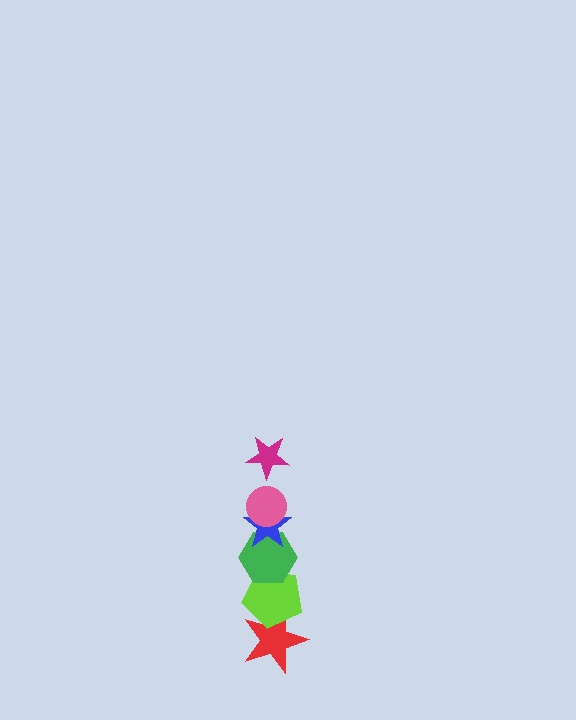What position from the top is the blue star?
The blue star is 3rd from the top.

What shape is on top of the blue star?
The pink circle is on top of the blue star.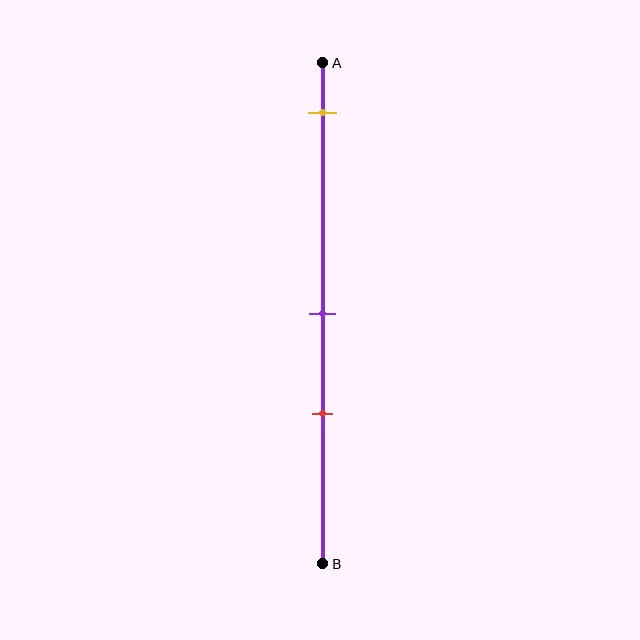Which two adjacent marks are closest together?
The purple and red marks are the closest adjacent pair.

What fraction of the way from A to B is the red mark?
The red mark is approximately 70% (0.7) of the way from A to B.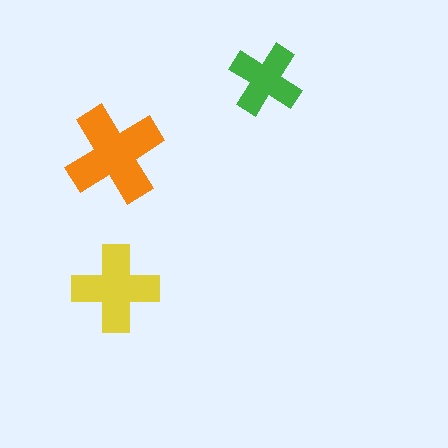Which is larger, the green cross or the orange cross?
The orange one.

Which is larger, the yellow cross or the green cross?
The yellow one.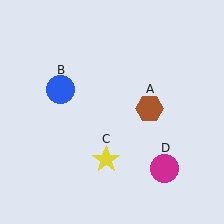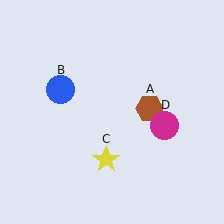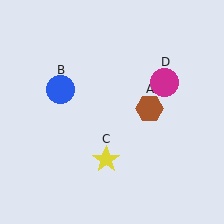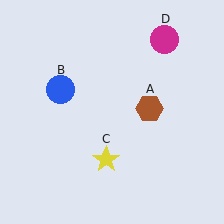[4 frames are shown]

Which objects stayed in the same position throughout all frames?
Brown hexagon (object A) and blue circle (object B) and yellow star (object C) remained stationary.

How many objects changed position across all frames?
1 object changed position: magenta circle (object D).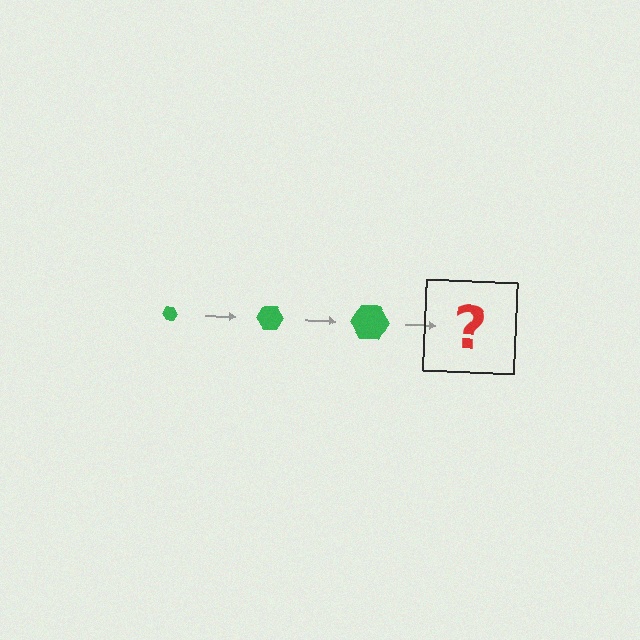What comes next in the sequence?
The next element should be a green hexagon, larger than the previous one.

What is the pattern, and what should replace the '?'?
The pattern is that the hexagon gets progressively larger each step. The '?' should be a green hexagon, larger than the previous one.